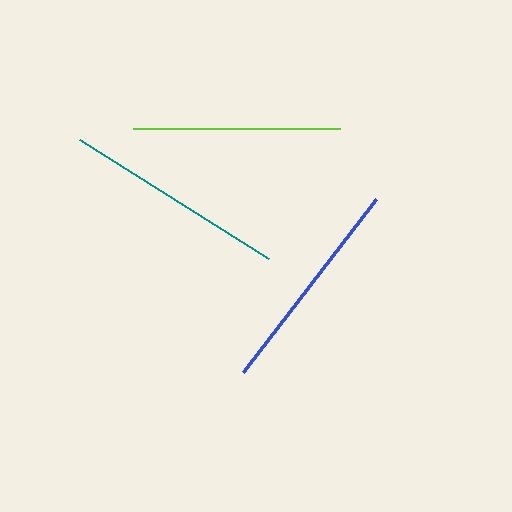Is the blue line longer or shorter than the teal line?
The teal line is longer than the blue line.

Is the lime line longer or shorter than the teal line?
The teal line is longer than the lime line.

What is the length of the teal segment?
The teal segment is approximately 224 pixels long.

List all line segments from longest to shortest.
From longest to shortest: teal, blue, lime.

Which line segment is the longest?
The teal line is the longest at approximately 224 pixels.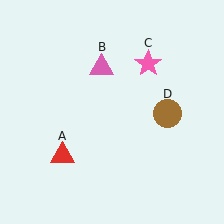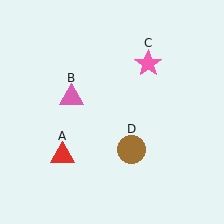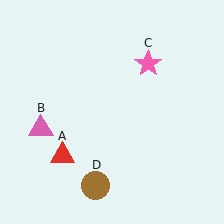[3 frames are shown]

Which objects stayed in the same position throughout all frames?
Red triangle (object A) and pink star (object C) remained stationary.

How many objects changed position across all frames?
2 objects changed position: pink triangle (object B), brown circle (object D).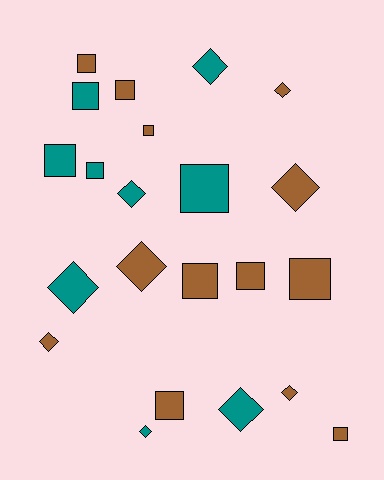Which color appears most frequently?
Brown, with 13 objects.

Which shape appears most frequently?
Square, with 12 objects.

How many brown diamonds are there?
There are 5 brown diamonds.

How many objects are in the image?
There are 22 objects.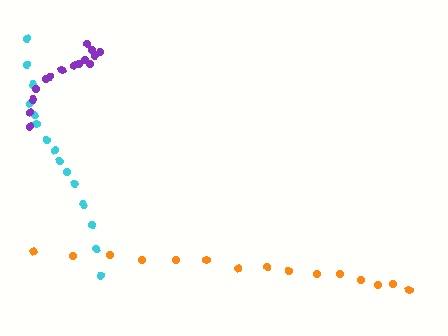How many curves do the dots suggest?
There are 3 distinct paths.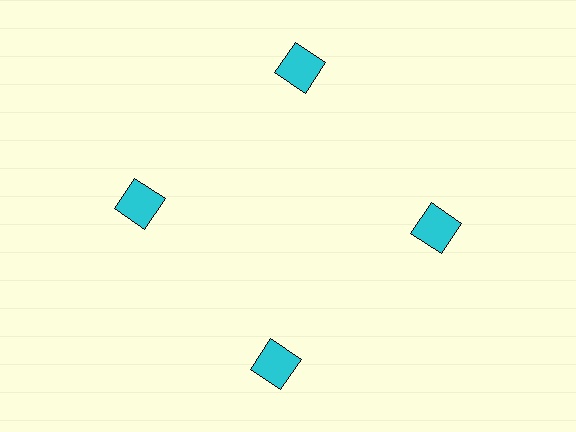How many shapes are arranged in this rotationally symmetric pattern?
There are 4 shapes, arranged in 4 groups of 1.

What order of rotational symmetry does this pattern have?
This pattern has 4-fold rotational symmetry.